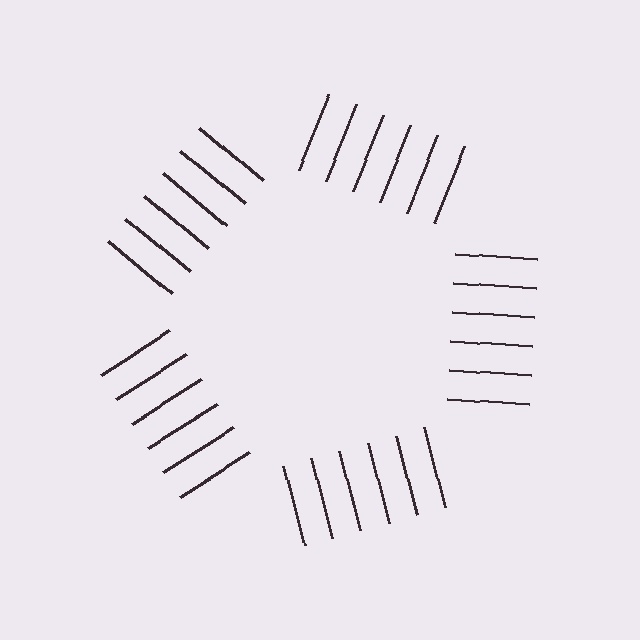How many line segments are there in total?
30 — 6 along each of the 5 edges.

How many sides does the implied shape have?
5 sides — the line-ends trace a pentagon.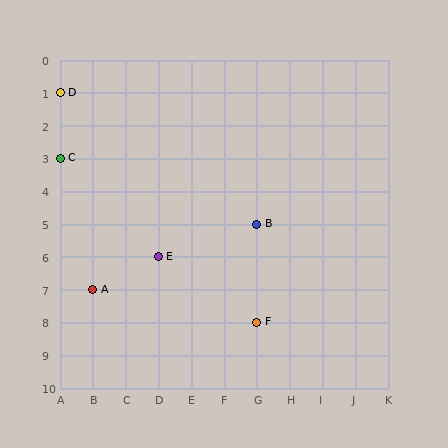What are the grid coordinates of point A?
Point A is at grid coordinates (B, 7).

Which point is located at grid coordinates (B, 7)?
Point A is at (B, 7).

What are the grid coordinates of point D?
Point D is at grid coordinates (A, 1).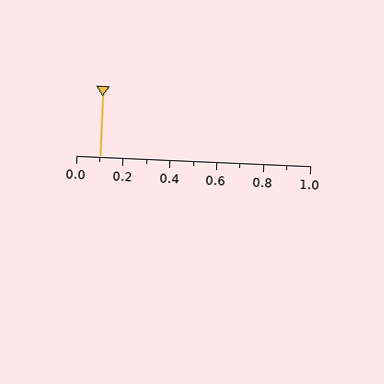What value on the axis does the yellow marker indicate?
The marker indicates approximately 0.1.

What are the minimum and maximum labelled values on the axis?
The axis runs from 0.0 to 1.0.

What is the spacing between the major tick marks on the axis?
The major ticks are spaced 0.2 apart.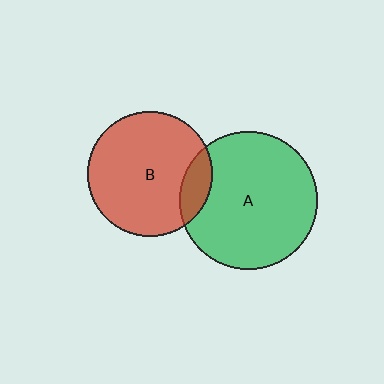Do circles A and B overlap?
Yes.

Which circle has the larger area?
Circle A (green).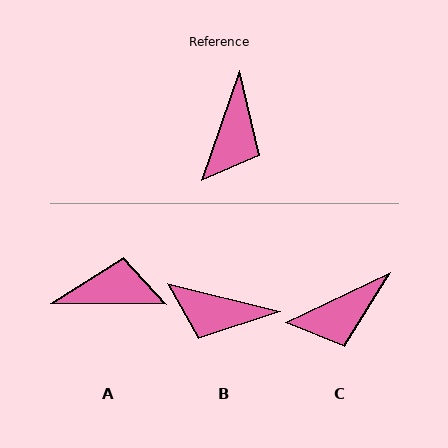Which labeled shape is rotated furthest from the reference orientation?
A, about 109 degrees away.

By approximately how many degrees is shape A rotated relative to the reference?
Approximately 109 degrees counter-clockwise.